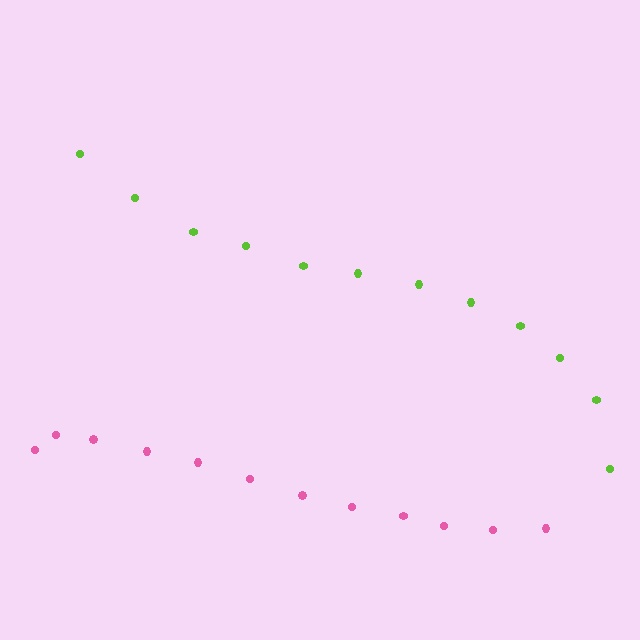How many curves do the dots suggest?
There are 2 distinct paths.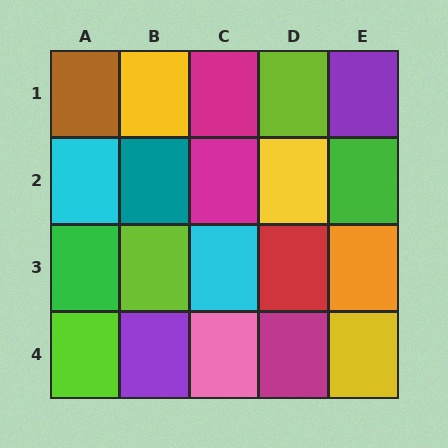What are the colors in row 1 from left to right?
Brown, yellow, magenta, lime, purple.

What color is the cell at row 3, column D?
Red.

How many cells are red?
1 cell is red.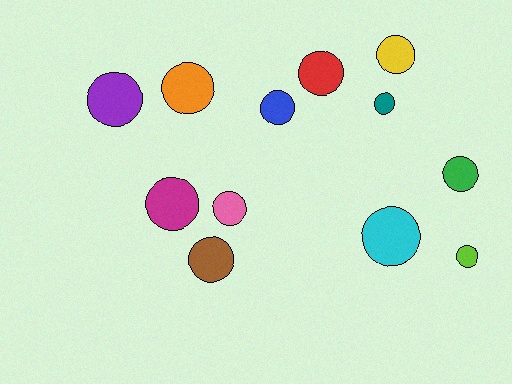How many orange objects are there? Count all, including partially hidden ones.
There is 1 orange object.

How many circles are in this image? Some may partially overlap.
There are 12 circles.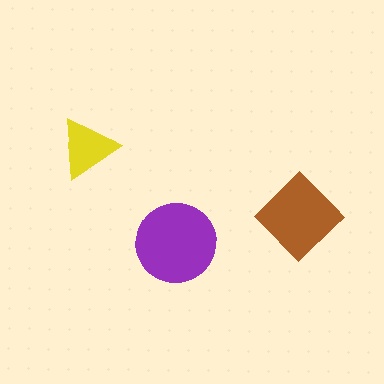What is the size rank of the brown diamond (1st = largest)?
2nd.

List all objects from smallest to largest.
The yellow triangle, the brown diamond, the purple circle.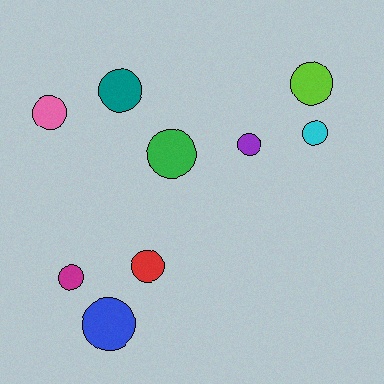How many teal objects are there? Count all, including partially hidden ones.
There is 1 teal object.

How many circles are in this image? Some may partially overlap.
There are 9 circles.